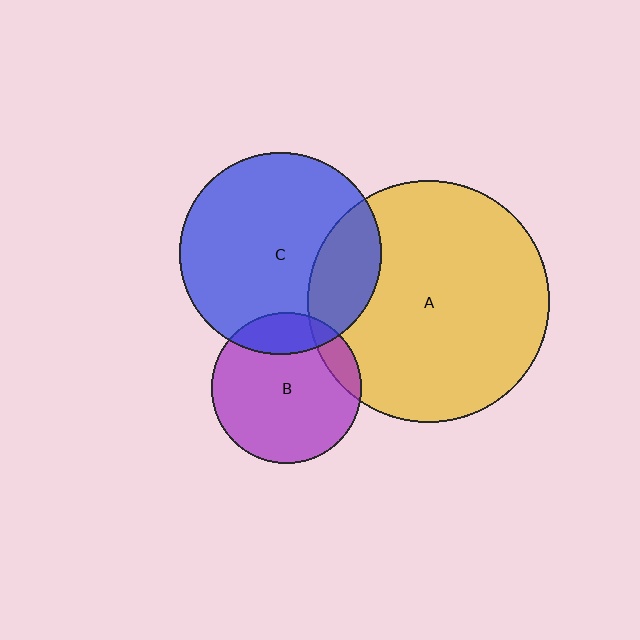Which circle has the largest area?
Circle A (yellow).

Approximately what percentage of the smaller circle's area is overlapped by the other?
Approximately 20%.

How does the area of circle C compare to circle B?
Approximately 1.8 times.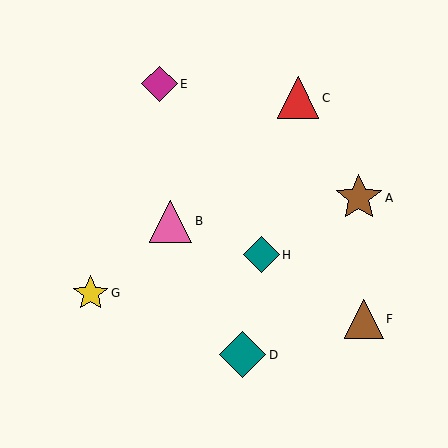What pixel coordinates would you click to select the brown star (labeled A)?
Click at (359, 198) to select the brown star A.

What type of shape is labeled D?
Shape D is a teal diamond.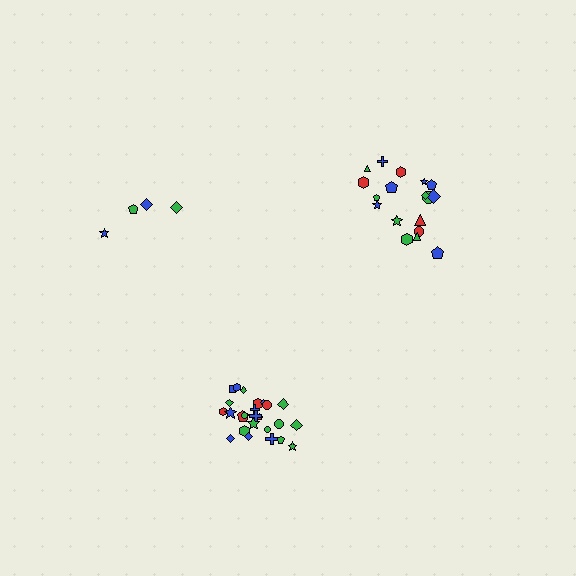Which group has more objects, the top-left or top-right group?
The top-right group.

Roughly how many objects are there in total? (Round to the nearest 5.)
Roughly 45 objects in total.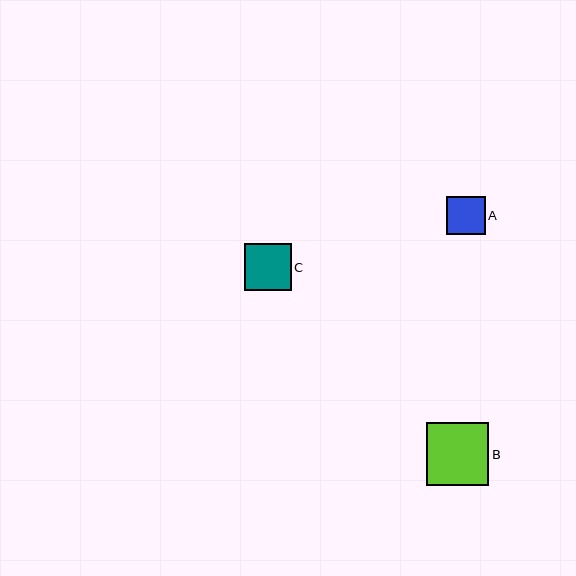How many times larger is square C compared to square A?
Square C is approximately 1.2 times the size of square A.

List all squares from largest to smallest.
From largest to smallest: B, C, A.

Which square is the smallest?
Square A is the smallest with a size of approximately 38 pixels.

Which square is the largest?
Square B is the largest with a size of approximately 63 pixels.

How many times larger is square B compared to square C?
Square B is approximately 1.3 times the size of square C.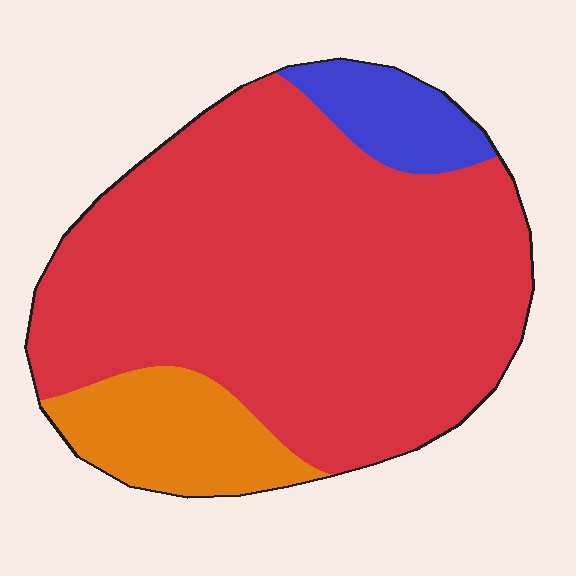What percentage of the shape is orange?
Orange takes up about one eighth (1/8) of the shape.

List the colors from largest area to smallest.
From largest to smallest: red, orange, blue.